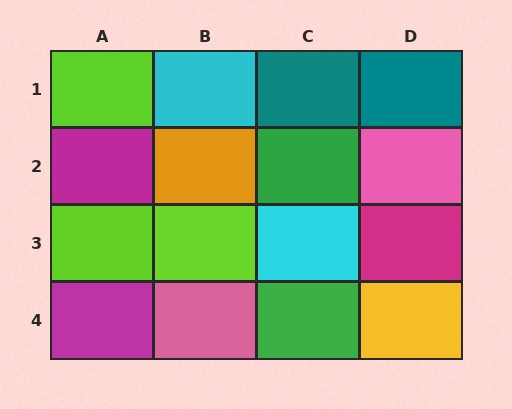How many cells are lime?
3 cells are lime.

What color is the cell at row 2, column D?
Pink.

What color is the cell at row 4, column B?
Pink.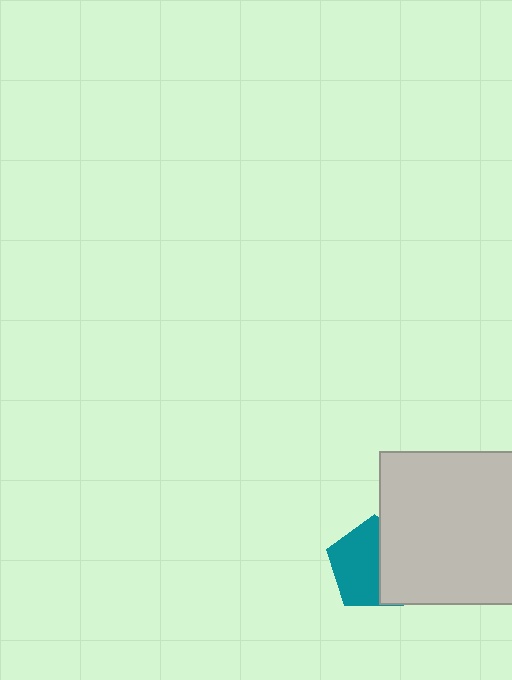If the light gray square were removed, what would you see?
You would see the complete teal pentagon.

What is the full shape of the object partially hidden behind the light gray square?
The partially hidden object is a teal pentagon.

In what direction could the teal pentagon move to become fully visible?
The teal pentagon could move left. That would shift it out from behind the light gray square entirely.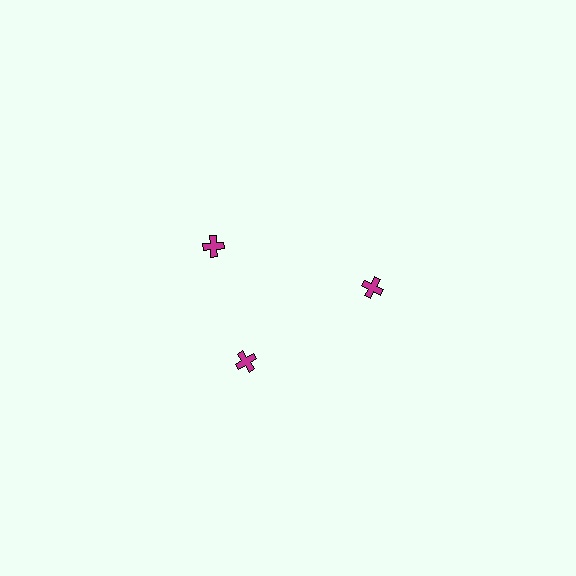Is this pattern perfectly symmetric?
No. The 3 magenta crosses are arranged in a ring, but one element near the 11 o'clock position is rotated out of alignment along the ring, breaking the 3-fold rotational symmetry.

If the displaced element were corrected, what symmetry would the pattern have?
It would have 3-fold rotational symmetry — the pattern would map onto itself every 120 degrees.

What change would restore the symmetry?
The symmetry would be restored by rotating it back into even spacing with its neighbors so that all 3 crosses sit at equal angles and equal distance from the center.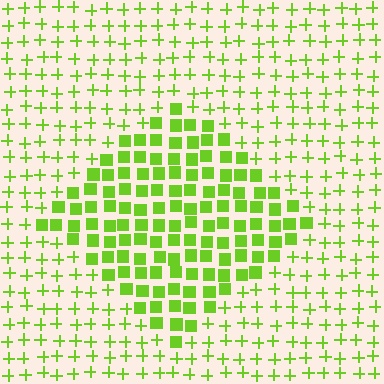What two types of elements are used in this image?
The image uses squares inside the diamond region and plus signs outside it.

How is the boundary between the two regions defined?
The boundary is defined by a change in element shape: squares inside vs. plus signs outside. All elements share the same color and spacing.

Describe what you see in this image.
The image is filled with small lime elements arranged in a uniform grid. A diamond-shaped region contains squares, while the surrounding area contains plus signs. The boundary is defined purely by the change in element shape.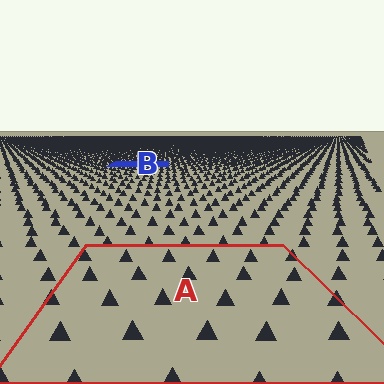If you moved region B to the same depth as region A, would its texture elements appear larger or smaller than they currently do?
They would appear larger. At a closer depth, the same texture elements are projected at a bigger on-screen size.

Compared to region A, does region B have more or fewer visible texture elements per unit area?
Region B has more texture elements per unit area — they are packed more densely because it is farther away.